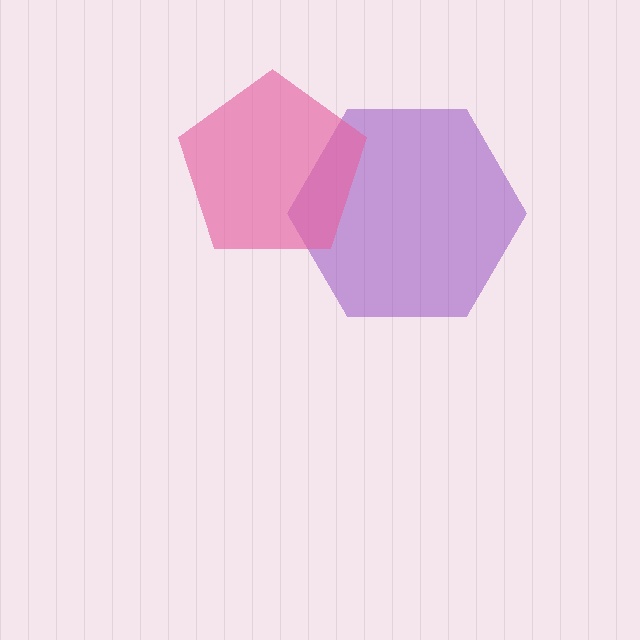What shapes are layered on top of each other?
The layered shapes are: a purple hexagon, a pink pentagon.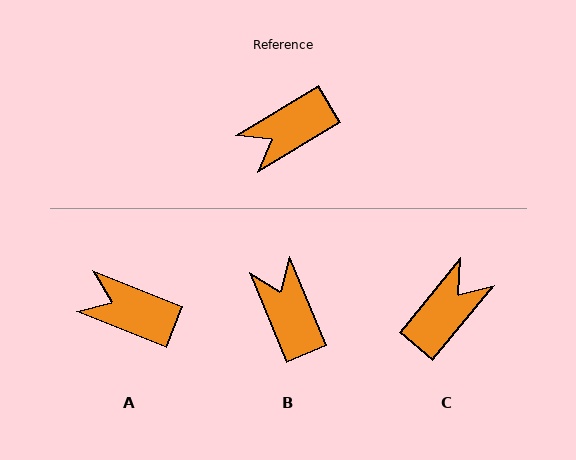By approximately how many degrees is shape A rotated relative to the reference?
Approximately 53 degrees clockwise.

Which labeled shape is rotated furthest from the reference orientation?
C, about 160 degrees away.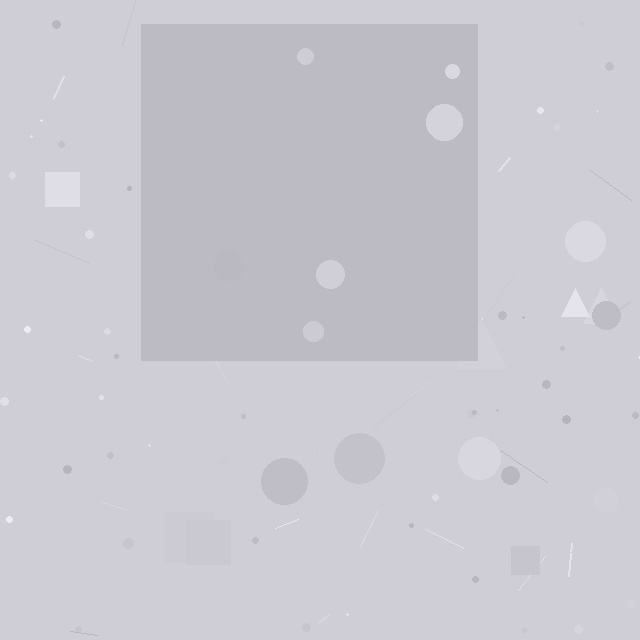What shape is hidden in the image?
A square is hidden in the image.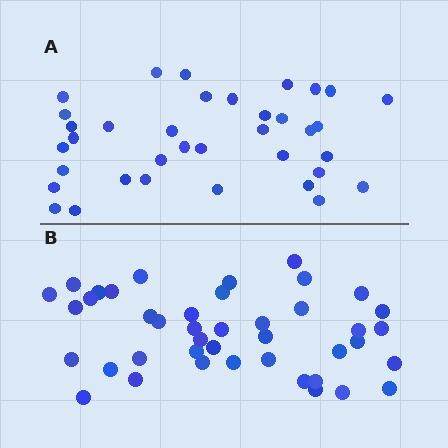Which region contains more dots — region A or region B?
Region B (the bottom region) has more dots.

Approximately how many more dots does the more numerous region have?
Region B has about 6 more dots than region A.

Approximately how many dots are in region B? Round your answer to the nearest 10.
About 40 dots. (The exact count is 42, which rounds to 40.)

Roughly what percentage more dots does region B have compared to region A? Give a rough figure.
About 15% more.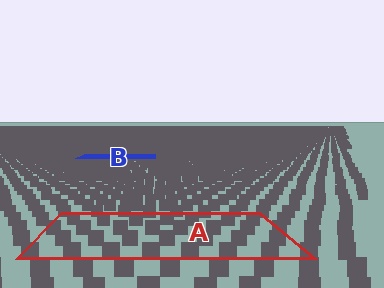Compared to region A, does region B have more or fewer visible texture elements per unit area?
Region B has more texture elements per unit area — they are packed more densely because it is farther away.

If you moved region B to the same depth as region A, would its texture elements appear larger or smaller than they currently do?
They would appear larger. At a closer depth, the same texture elements are projected at a bigger on-screen size.